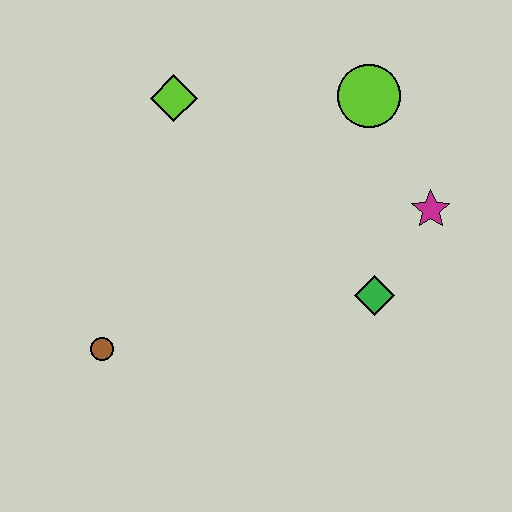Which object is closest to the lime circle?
The magenta star is closest to the lime circle.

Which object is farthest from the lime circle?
The brown circle is farthest from the lime circle.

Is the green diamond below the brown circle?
No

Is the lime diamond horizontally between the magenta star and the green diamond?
No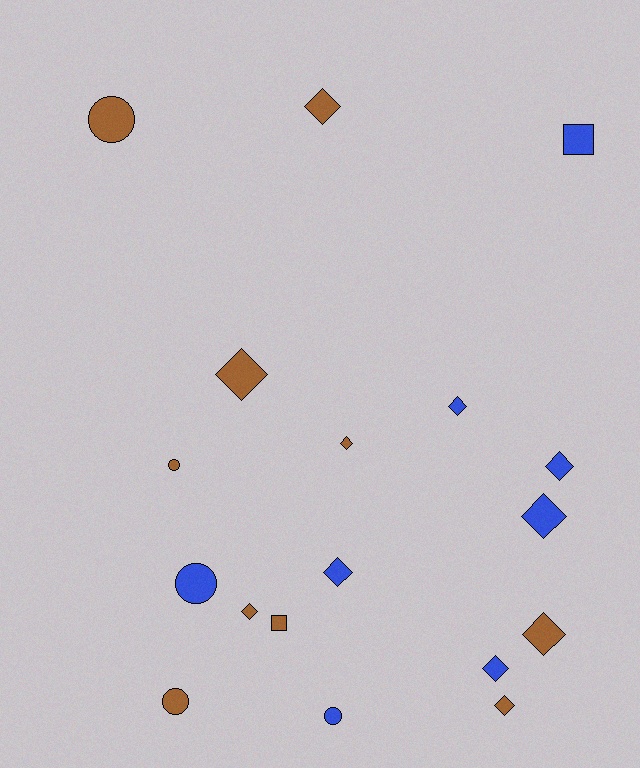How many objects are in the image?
There are 18 objects.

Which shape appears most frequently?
Diamond, with 11 objects.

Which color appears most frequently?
Brown, with 10 objects.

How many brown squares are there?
There is 1 brown square.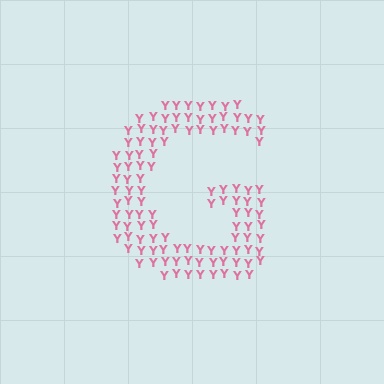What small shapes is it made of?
It is made of small letter Y's.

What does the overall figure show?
The overall figure shows the letter G.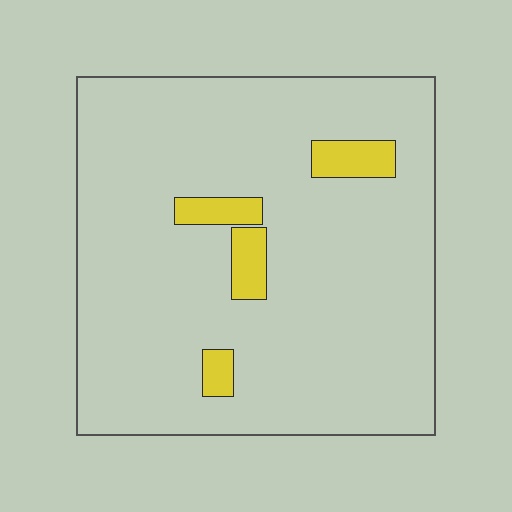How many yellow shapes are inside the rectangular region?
4.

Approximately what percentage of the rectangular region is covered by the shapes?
Approximately 10%.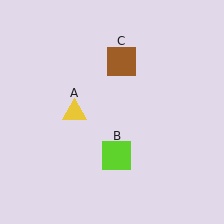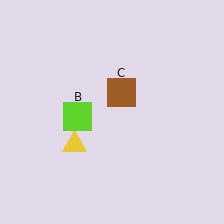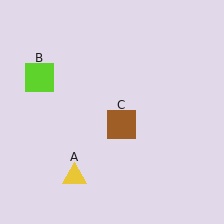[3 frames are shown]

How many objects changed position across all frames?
3 objects changed position: yellow triangle (object A), lime square (object B), brown square (object C).